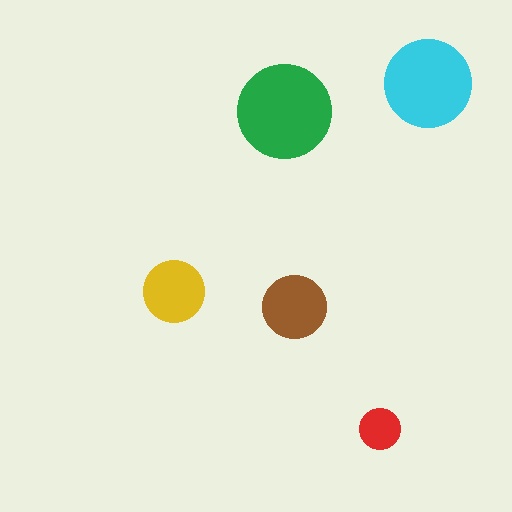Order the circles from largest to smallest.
the green one, the cyan one, the brown one, the yellow one, the red one.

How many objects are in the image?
There are 5 objects in the image.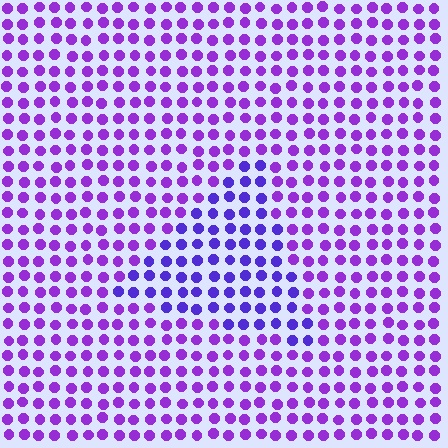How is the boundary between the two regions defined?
The boundary is defined purely by a slight shift in hue (about 25 degrees). Spacing, size, and orientation are identical on both sides.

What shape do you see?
I see a triangle.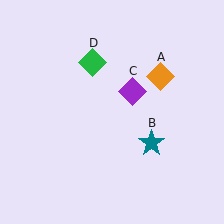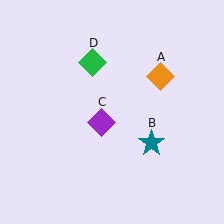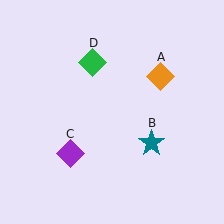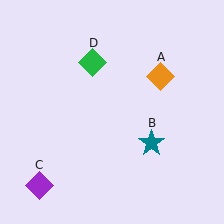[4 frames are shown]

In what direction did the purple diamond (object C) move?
The purple diamond (object C) moved down and to the left.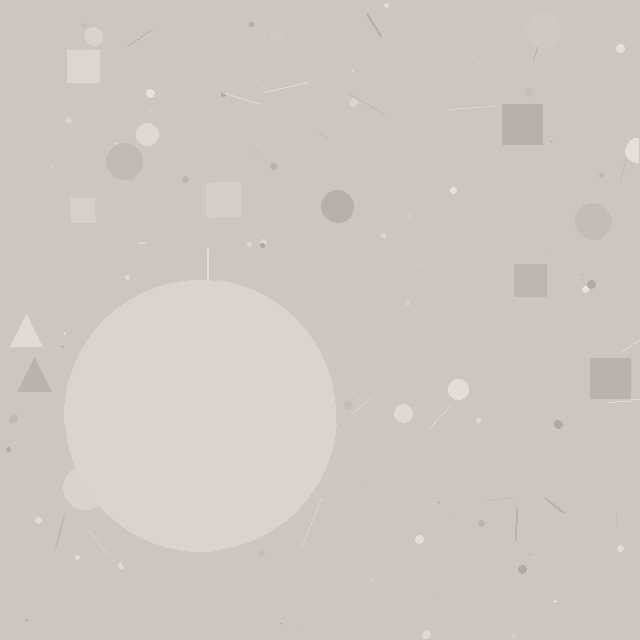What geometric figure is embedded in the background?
A circle is embedded in the background.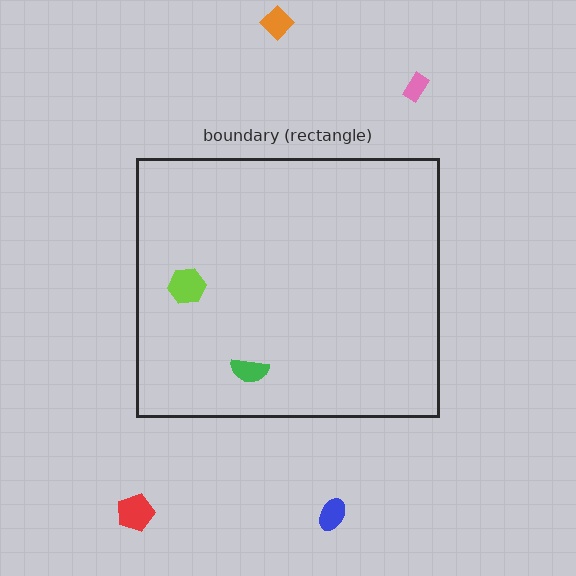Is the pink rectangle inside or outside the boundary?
Outside.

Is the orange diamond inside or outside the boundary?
Outside.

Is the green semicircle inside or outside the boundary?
Inside.